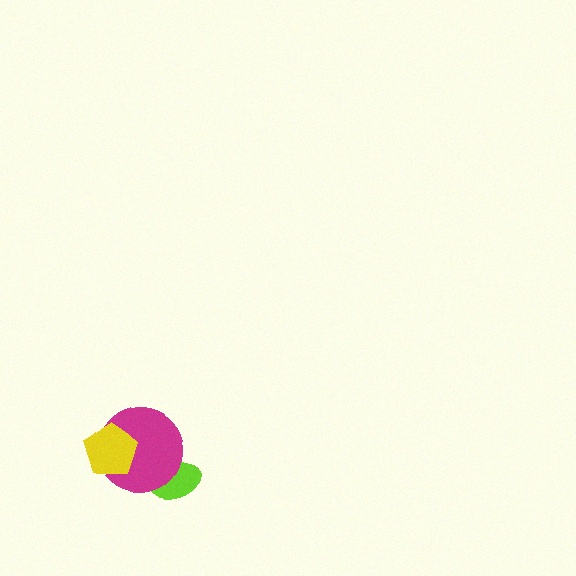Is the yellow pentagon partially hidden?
No, no other shape covers it.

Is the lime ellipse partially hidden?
Yes, it is partially covered by another shape.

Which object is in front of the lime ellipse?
The magenta circle is in front of the lime ellipse.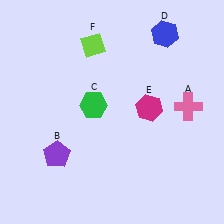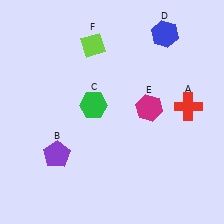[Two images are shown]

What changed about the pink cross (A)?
In Image 1, A is pink. In Image 2, it changed to red.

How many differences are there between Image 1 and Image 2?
There is 1 difference between the two images.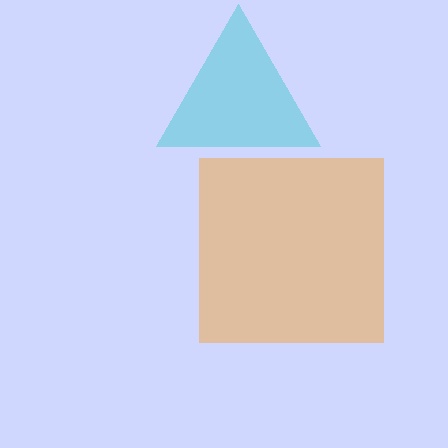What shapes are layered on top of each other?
The layered shapes are: an orange square, a cyan triangle.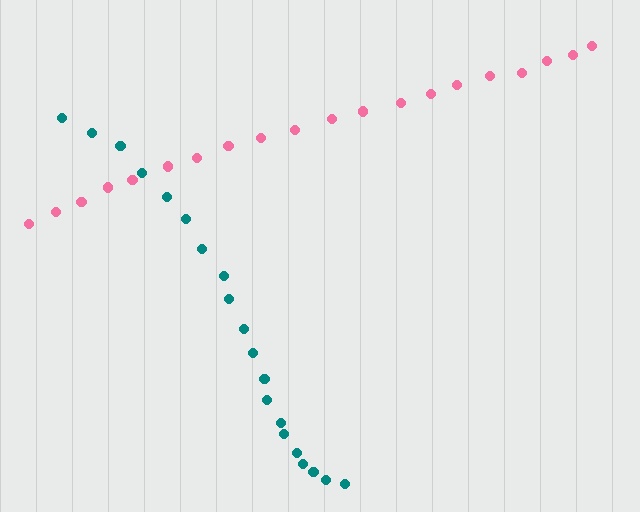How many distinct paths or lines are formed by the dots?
There are 2 distinct paths.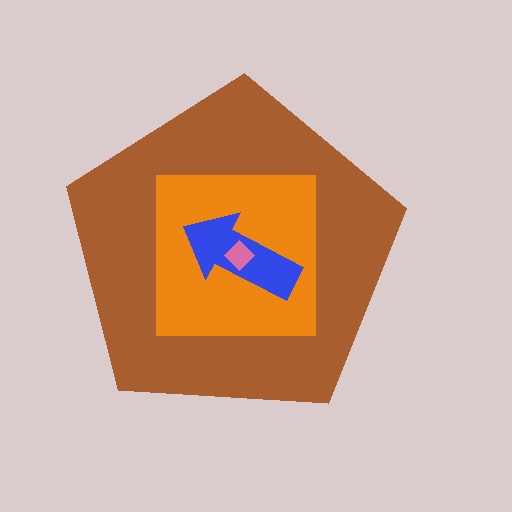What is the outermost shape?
The brown pentagon.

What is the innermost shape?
The pink diamond.